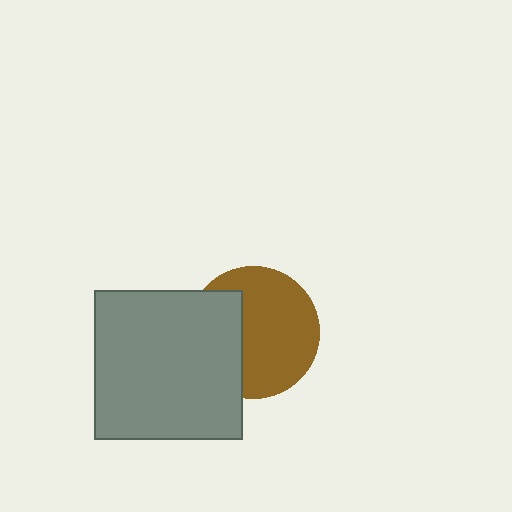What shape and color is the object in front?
The object in front is a gray square.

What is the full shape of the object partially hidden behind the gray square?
The partially hidden object is a brown circle.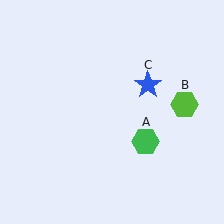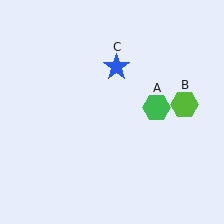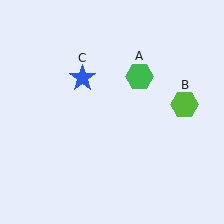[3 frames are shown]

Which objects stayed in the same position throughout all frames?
Lime hexagon (object B) remained stationary.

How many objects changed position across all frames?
2 objects changed position: green hexagon (object A), blue star (object C).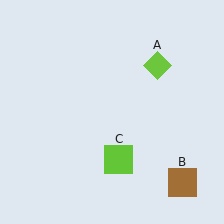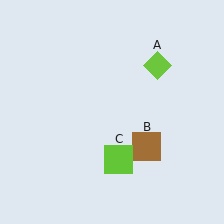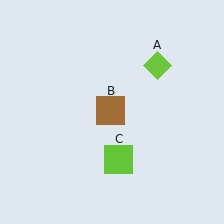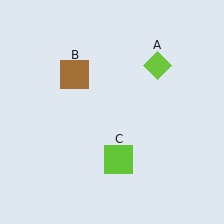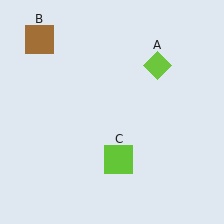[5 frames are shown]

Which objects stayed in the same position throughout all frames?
Lime diamond (object A) and lime square (object C) remained stationary.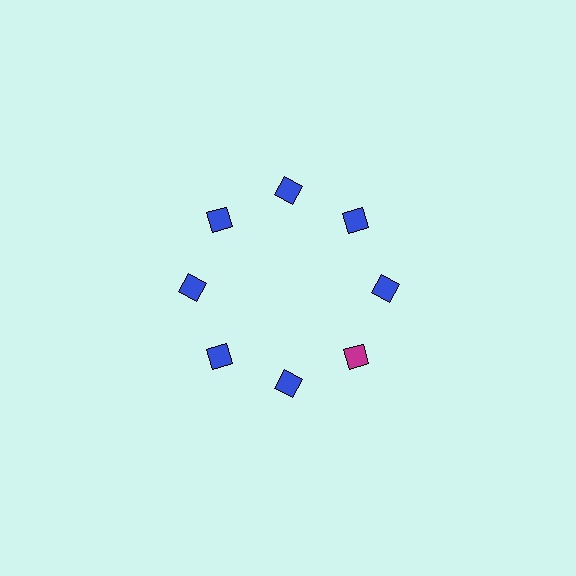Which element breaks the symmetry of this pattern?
The magenta diamond at roughly the 4 o'clock position breaks the symmetry. All other shapes are blue diamonds.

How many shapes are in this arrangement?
There are 8 shapes arranged in a ring pattern.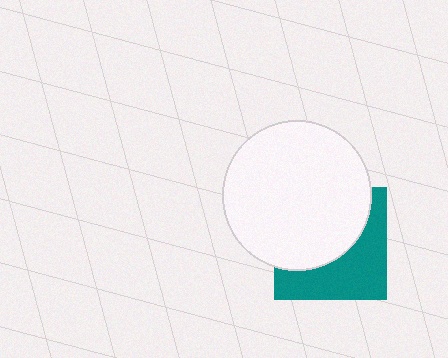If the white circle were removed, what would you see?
You would see the complete teal square.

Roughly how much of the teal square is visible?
About half of it is visible (roughly 45%).